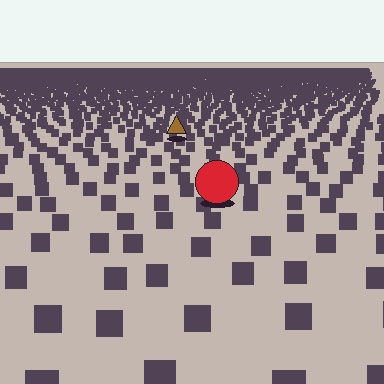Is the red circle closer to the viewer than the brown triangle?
Yes. The red circle is closer — you can tell from the texture gradient: the ground texture is coarser near it.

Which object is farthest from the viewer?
The brown triangle is farthest from the viewer. It appears smaller and the ground texture around it is denser.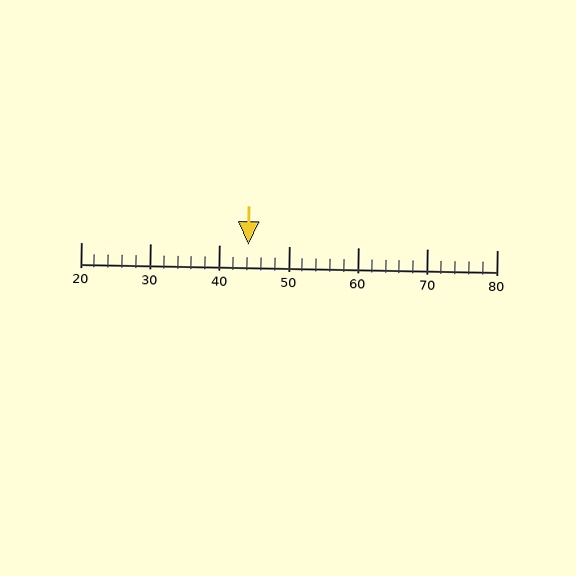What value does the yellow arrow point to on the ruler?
The yellow arrow points to approximately 44.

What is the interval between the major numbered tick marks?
The major tick marks are spaced 10 units apart.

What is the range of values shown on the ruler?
The ruler shows values from 20 to 80.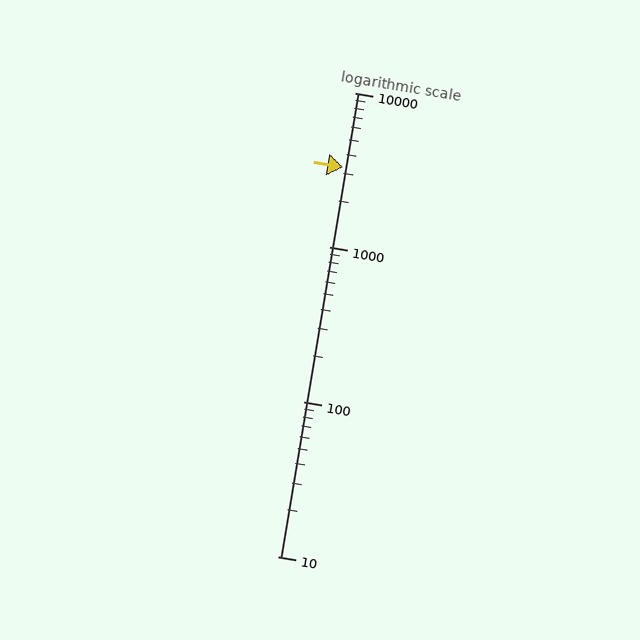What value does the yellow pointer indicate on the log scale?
The pointer indicates approximately 3300.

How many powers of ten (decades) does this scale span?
The scale spans 3 decades, from 10 to 10000.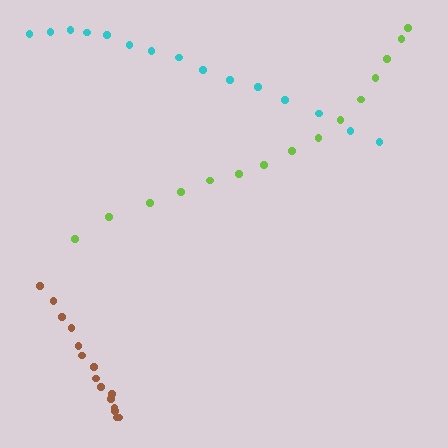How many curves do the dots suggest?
There are 3 distinct paths.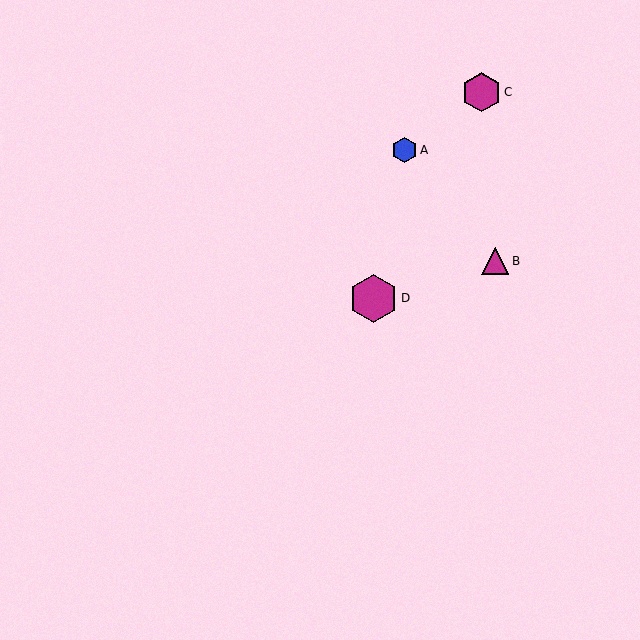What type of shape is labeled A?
Shape A is a blue hexagon.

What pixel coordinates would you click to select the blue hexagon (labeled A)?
Click at (405, 150) to select the blue hexagon A.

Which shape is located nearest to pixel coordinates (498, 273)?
The magenta triangle (labeled B) at (495, 261) is nearest to that location.